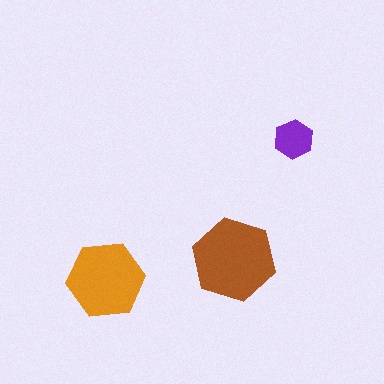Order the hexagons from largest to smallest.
the brown one, the orange one, the purple one.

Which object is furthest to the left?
The orange hexagon is leftmost.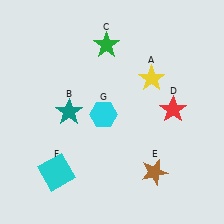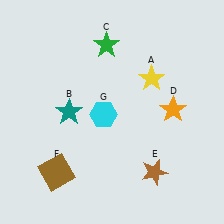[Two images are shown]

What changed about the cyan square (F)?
In Image 1, F is cyan. In Image 2, it changed to brown.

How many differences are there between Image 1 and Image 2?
There are 2 differences between the two images.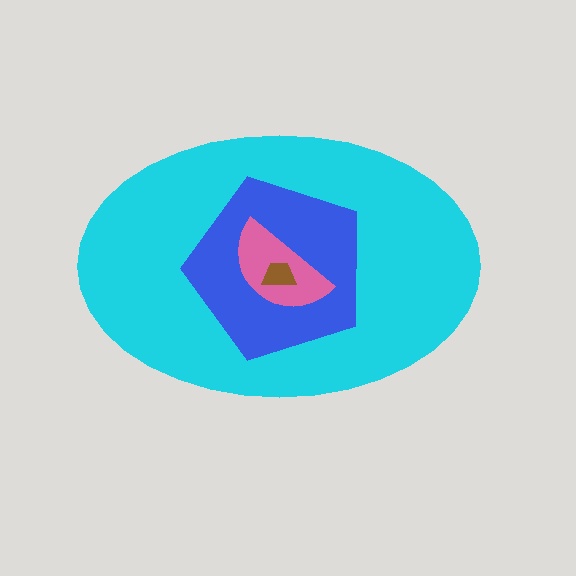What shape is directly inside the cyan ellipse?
The blue pentagon.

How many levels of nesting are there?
4.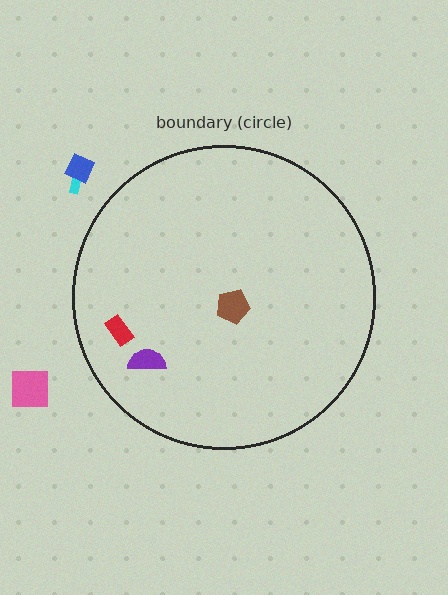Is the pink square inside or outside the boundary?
Outside.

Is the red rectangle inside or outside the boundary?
Inside.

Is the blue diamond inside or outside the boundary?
Outside.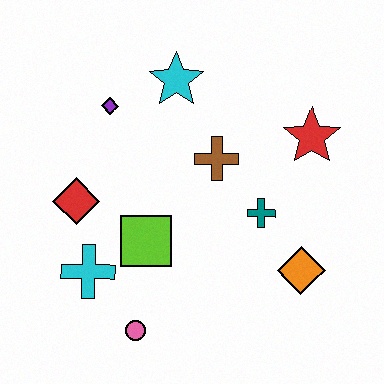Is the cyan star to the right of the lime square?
Yes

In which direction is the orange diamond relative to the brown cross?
The orange diamond is below the brown cross.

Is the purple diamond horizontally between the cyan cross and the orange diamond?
Yes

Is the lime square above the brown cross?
No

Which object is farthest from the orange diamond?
The purple diamond is farthest from the orange diamond.